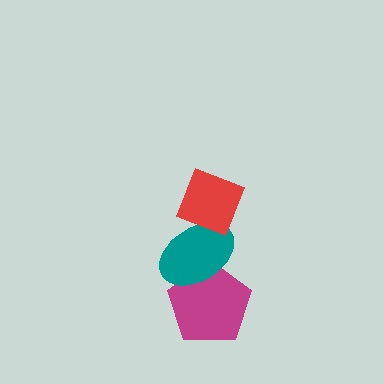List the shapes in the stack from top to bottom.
From top to bottom: the red diamond, the teal ellipse, the magenta pentagon.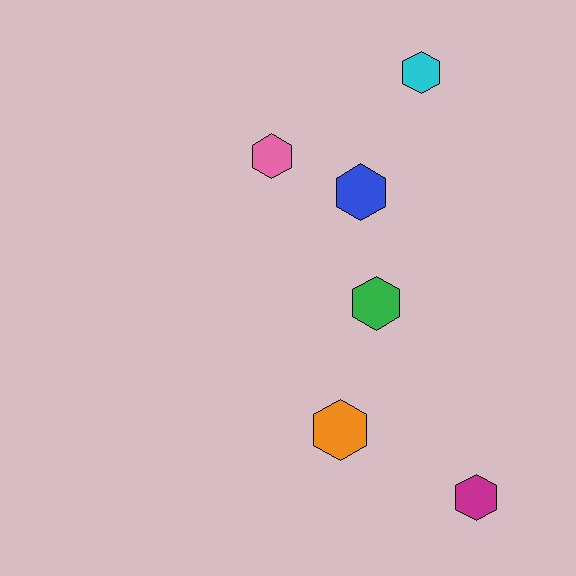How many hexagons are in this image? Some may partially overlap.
There are 6 hexagons.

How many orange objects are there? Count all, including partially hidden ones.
There is 1 orange object.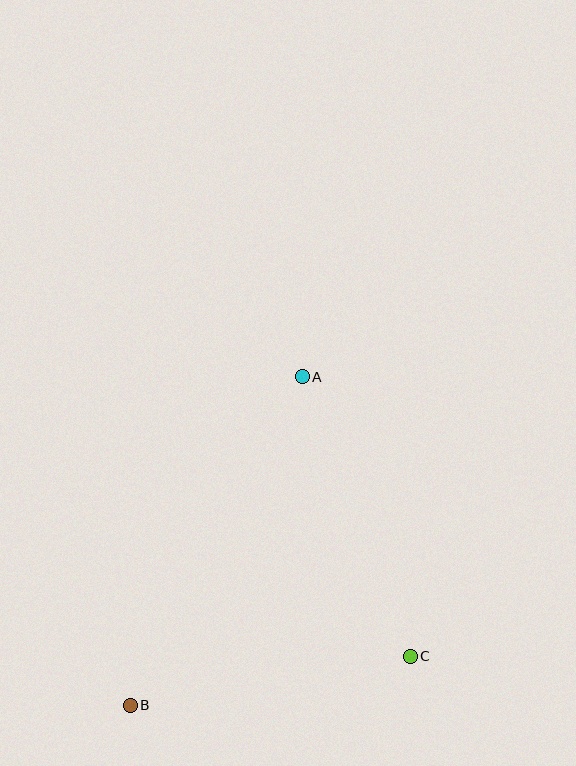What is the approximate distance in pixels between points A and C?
The distance between A and C is approximately 300 pixels.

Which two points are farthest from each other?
Points A and B are farthest from each other.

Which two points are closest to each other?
Points B and C are closest to each other.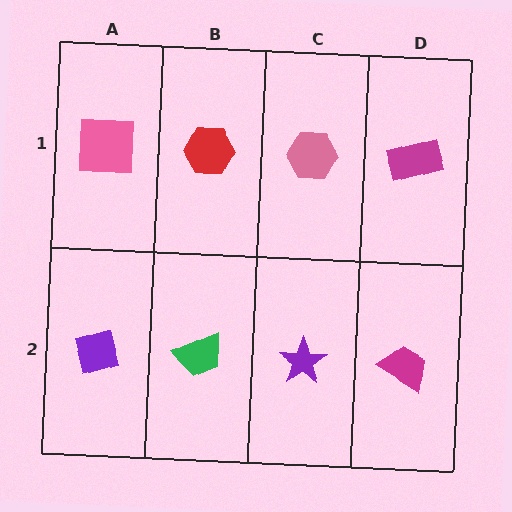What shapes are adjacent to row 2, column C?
A pink hexagon (row 1, column C), a green trapezoid (row 2, column B), a magenta trapezoid (row 2, column D).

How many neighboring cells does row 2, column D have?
2.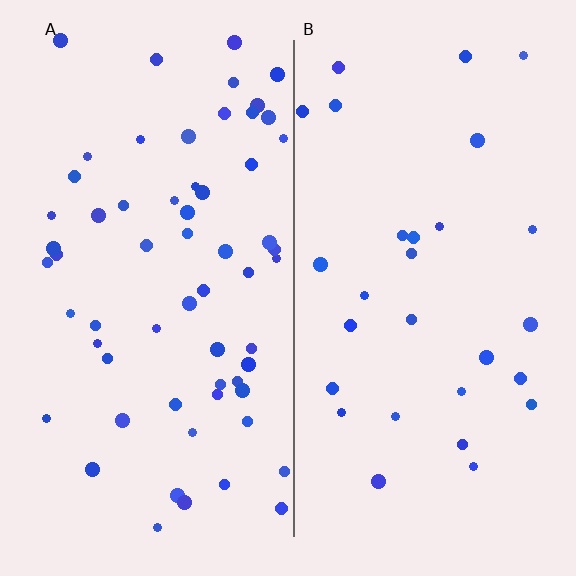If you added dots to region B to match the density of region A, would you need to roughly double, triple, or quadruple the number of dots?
Approximately double.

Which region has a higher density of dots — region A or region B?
A (the left).